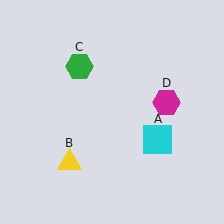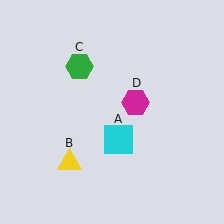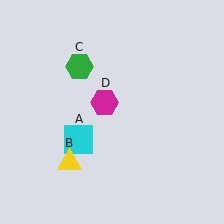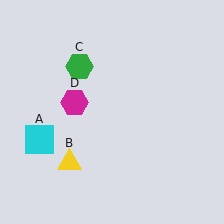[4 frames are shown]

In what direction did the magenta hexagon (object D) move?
The magenta hexagon (object D) moved left.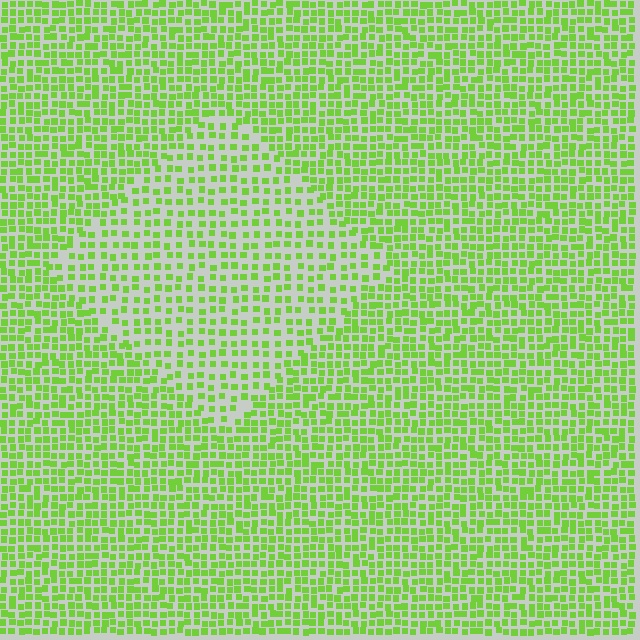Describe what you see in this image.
The image contains small lime elements arranged at two different densities. A diamond-shaped region is visible where the elements are less densely packed than the surrounding area.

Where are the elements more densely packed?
The elements are more densely packed outside the diamond boundary.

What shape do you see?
I see a diamond.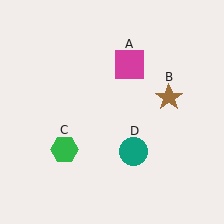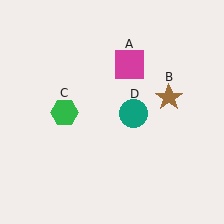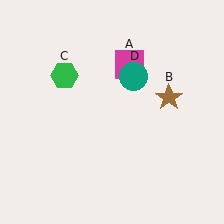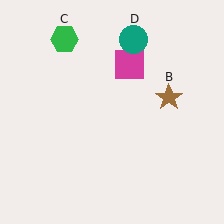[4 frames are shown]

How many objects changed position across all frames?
2 objects changed position: green hexagon (object C), teal circle (object D).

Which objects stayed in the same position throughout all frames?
Magenta square (object A) and brown star (object B) remained stationary.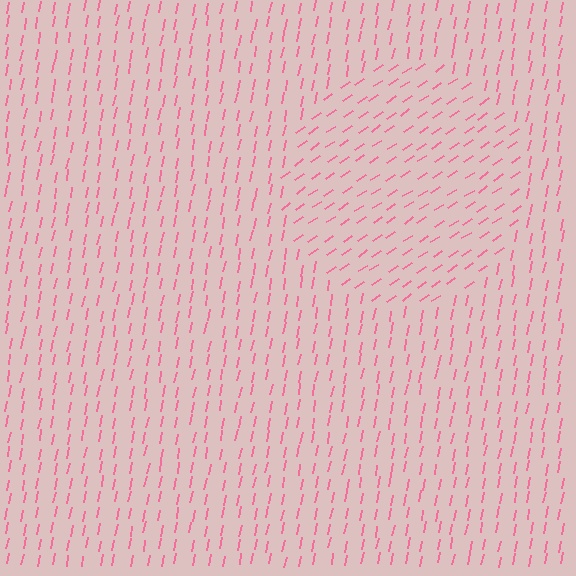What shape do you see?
I see a circle.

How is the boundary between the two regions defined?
The boundary is defined purely by a change in line orientation (approximately 45 degrees difference). All lines are the same color and thickness.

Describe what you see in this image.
The image is filled with small pink line segments. A circle region in the image has lines oriented differently from the surrounding lines, creating a visible texture boundary.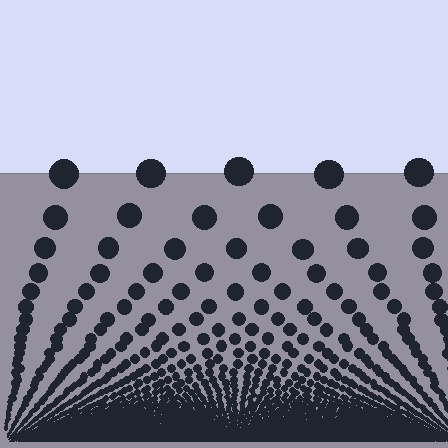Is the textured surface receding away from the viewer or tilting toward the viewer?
The surface appears to tilt toward the viewer. Texture elements get larger and sparser toward the top.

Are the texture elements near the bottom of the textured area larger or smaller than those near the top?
Smaller. The gradient is inverted — elements near the bottom are smaller and denser.